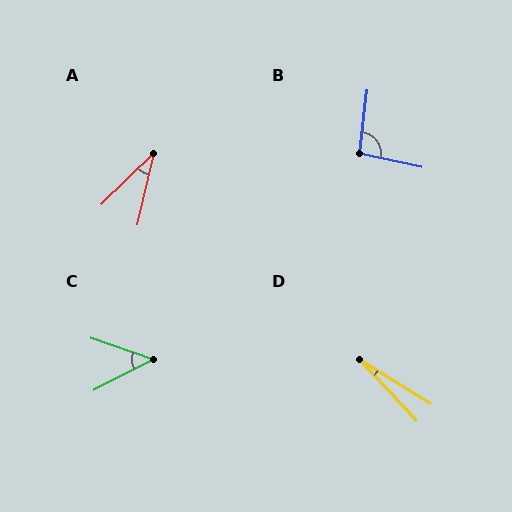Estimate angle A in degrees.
Approximately 33 degrees.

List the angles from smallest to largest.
D (15°), A (33°), C (46°), B (96°).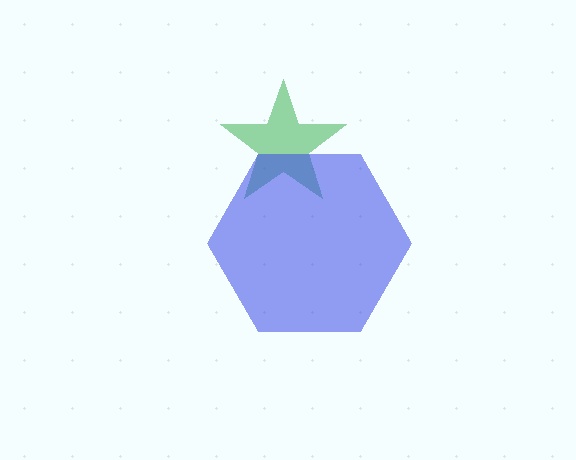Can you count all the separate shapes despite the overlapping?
Yes, there are 2 separate shapes.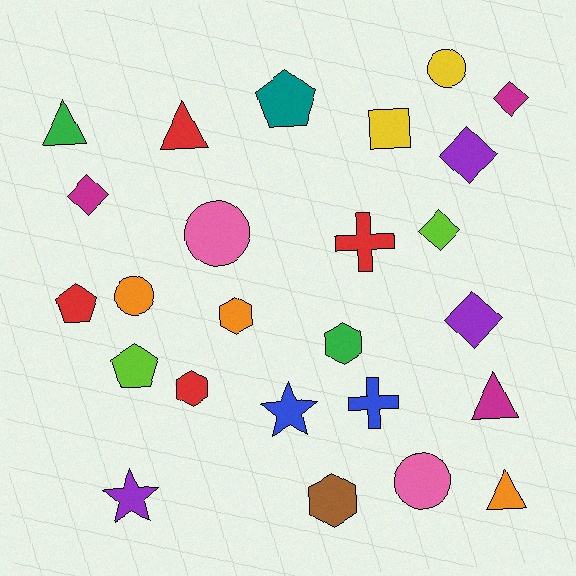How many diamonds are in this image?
There are 5 diamonds.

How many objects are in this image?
There are 25 objects.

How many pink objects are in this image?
There are 2 pink objects.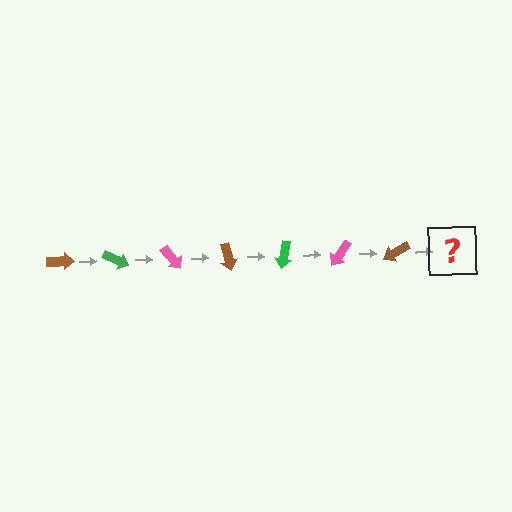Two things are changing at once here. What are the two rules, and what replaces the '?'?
The two rules are that it rotates 25 degrees each step and the color cycles through brown, green, and pink. The '?' should be a green arrow, rotated 175 degrees from the start.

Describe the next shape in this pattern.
It should be a green arrow, rotated 175 degrees from the start.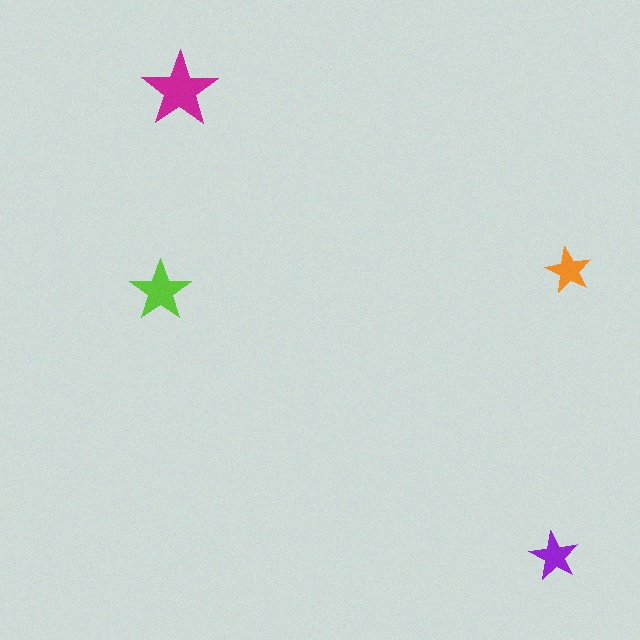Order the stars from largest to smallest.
the magenta one, the lime one, the purple one, the orange one.